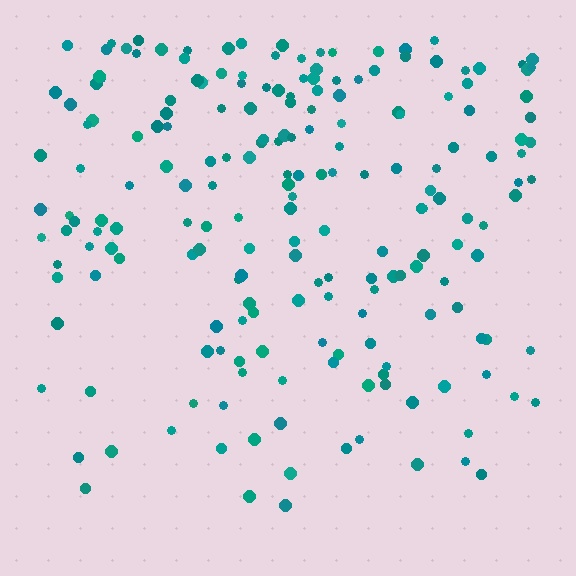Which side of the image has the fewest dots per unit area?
The bottom.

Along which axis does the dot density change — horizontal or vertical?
Vertical.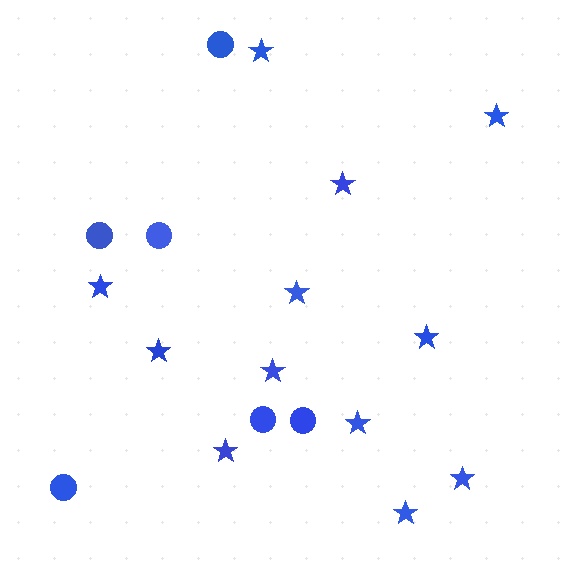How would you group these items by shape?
There are 2 groups: one group of circles (6) and one group of stars (12).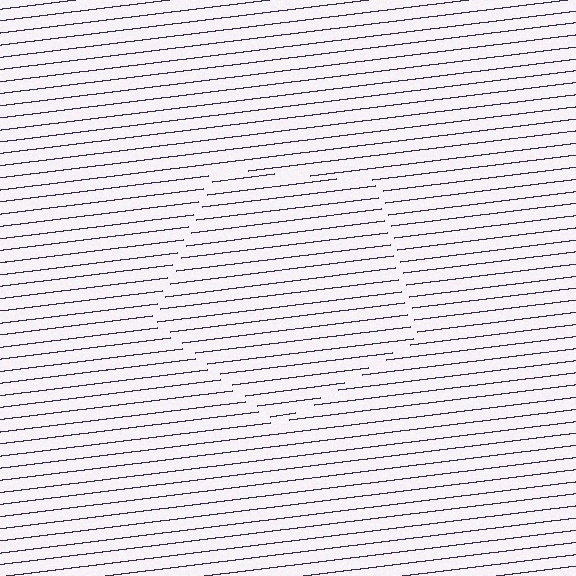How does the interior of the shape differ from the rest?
The interior of the shape contains the same grating, shifted by half a period — the contour is defined by the phase discontinuity where line-ends from the inner and outer gratings abut.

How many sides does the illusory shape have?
5 sides — the line-ends trace a pentagon.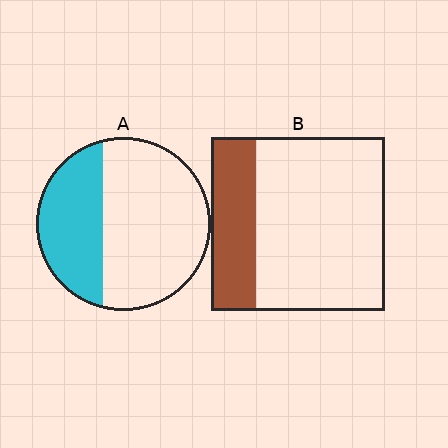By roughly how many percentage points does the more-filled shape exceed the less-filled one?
By roughly 10 percentage points (A over B).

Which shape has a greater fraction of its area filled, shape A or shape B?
Shape A.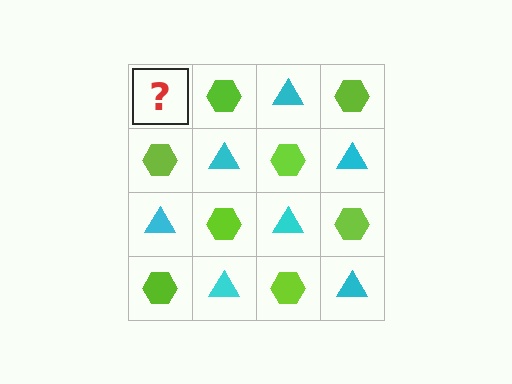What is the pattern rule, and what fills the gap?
The rule is that it alternates cyan triangle and lime hexagon in a checkerboard pattern. The gap should be filled with a cyan triangle.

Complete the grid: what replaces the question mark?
The question mark should be replaced with a cyan triangle.